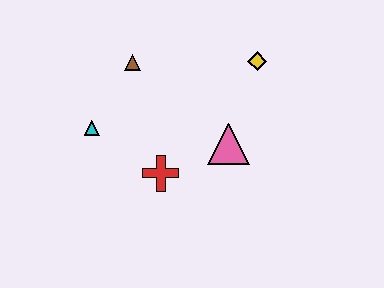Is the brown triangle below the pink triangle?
No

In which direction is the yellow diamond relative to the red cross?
The yellow diamond is above the red cross.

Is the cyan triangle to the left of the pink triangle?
Yes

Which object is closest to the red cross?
The pink triangle is closest to the red cross.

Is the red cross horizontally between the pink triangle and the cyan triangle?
Yes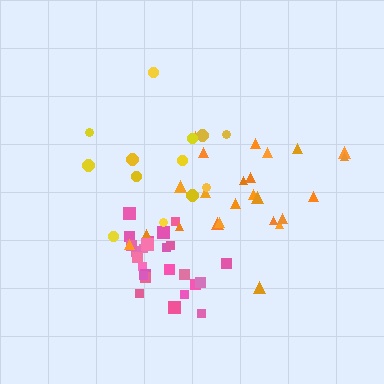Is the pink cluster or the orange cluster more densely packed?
Pink.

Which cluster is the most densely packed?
Pink.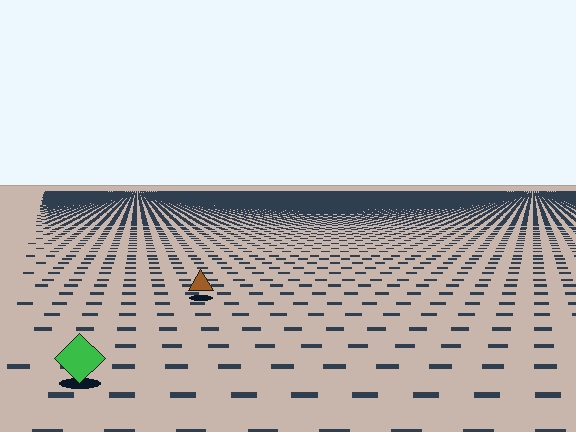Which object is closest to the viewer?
The green diamond is closest. The texture marks near it are larger and more spread out.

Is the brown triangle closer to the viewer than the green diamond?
No. The green diamond is closer — you can tell from the texture gradient: the ground texture is coarser near it.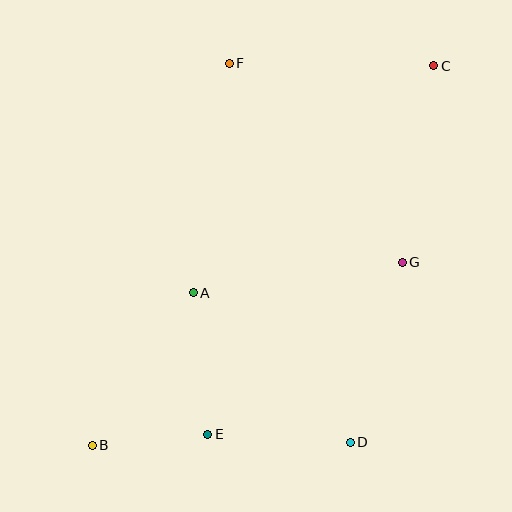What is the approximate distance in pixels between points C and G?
The distance between C and G is approximately 199 pixels.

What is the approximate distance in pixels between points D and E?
The distance between D and E is approximately 143 pixels.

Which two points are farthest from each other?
Points B and C are farthest from each other.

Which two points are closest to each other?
Points B and E are closest to each other.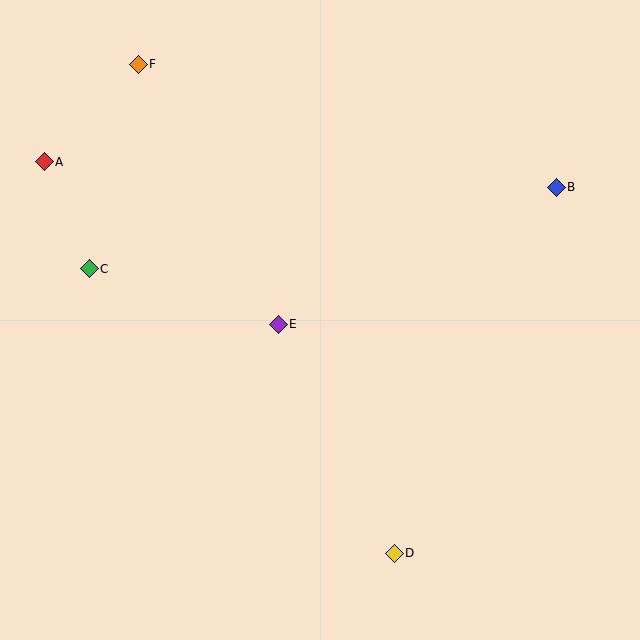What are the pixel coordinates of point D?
Point D is at (394, 553).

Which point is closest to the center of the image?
Point E at (278, 324) is closest to the center.